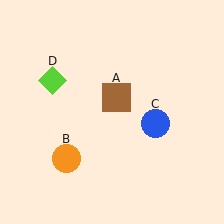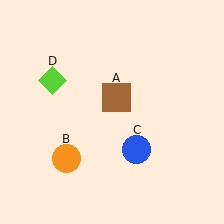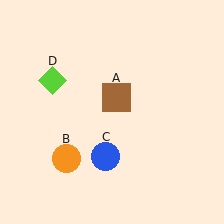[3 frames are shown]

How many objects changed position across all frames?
1 object changed position: blue circle (object C).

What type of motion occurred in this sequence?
The blue circle (object C) rotated clockwise around the center of the scene.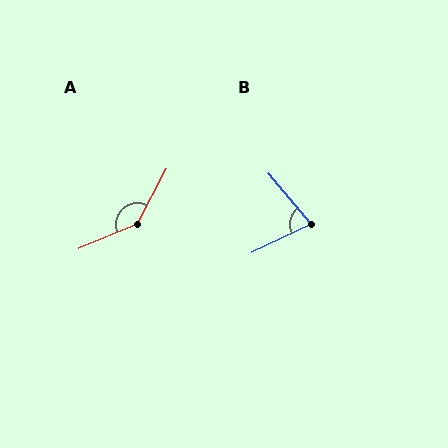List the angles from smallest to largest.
B (75°), A (141°).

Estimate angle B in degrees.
Approximately 75 degrees.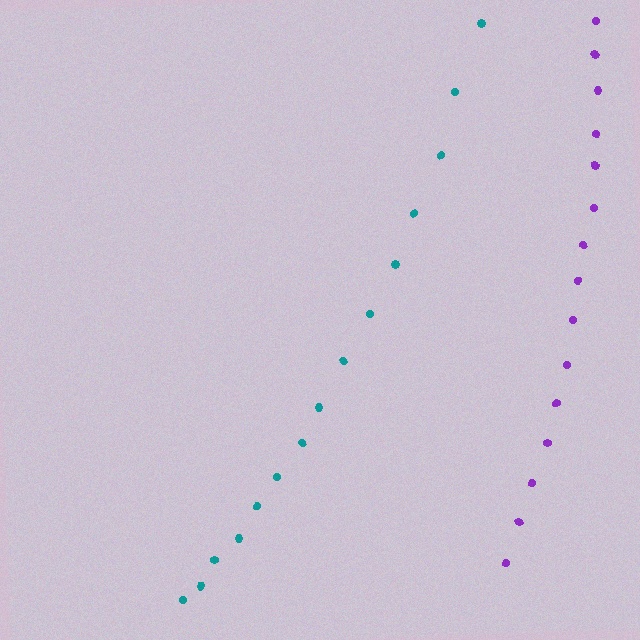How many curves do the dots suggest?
There are 2 distinct paths.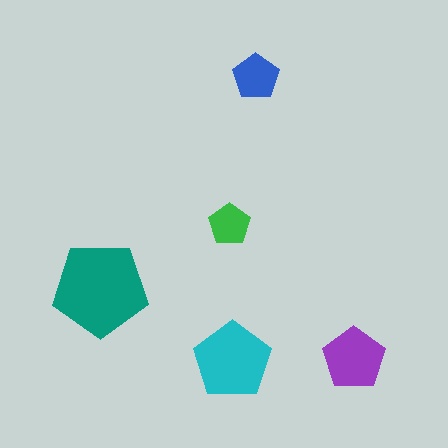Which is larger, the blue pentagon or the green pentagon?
The blue one.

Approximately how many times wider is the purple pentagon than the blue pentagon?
About 1.5 times wider.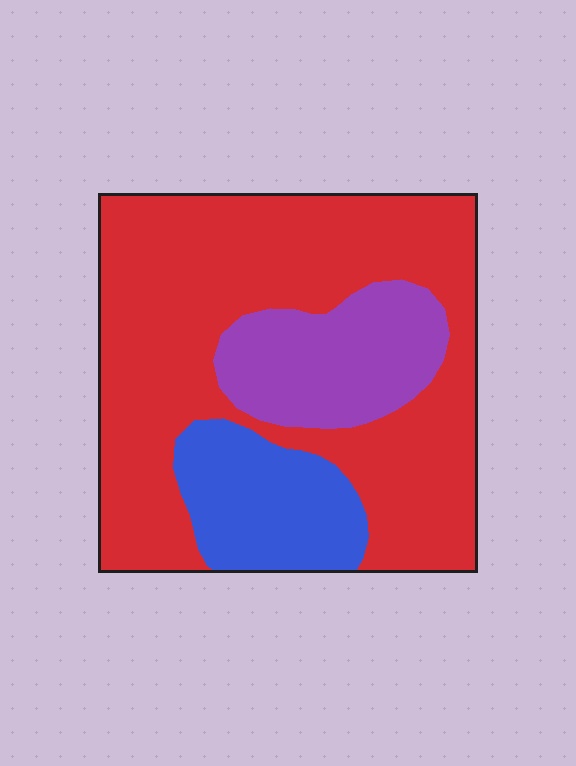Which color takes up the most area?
Red, at roughly 65%.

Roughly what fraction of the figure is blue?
Blue takes up about one sixth (1/6) of the figure.